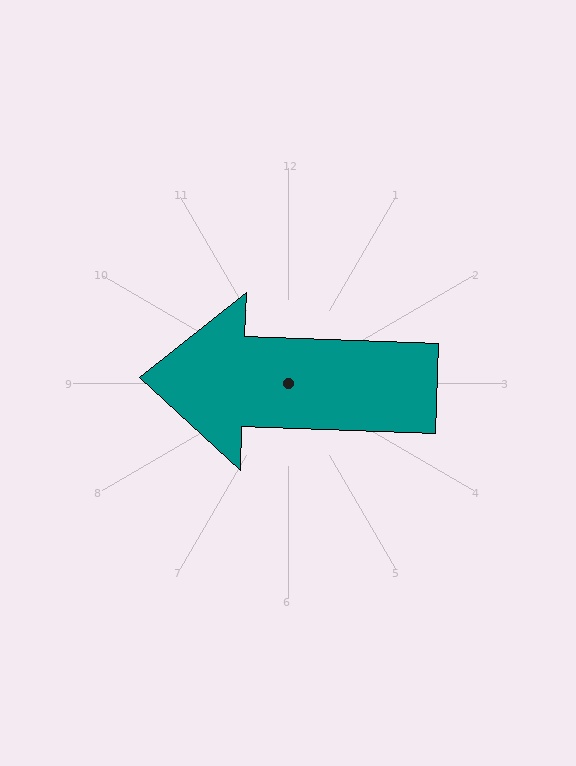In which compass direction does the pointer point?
West.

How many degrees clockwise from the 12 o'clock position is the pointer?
Approximately 272 degrees.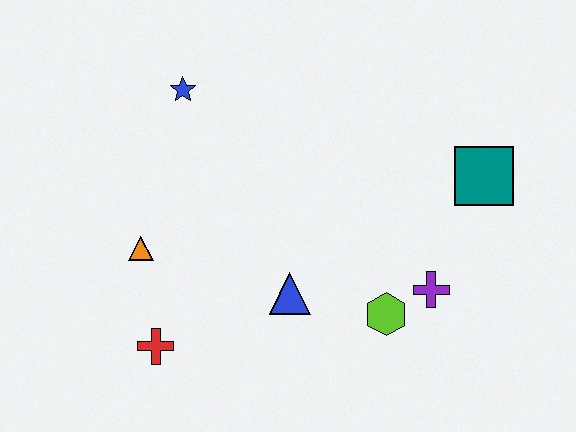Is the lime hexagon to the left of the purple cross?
Yes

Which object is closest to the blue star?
The orange triangle is closest to the blue star.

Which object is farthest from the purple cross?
The blue star is farthest from the purple cross.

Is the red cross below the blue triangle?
Yes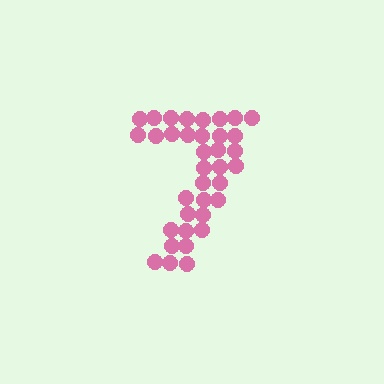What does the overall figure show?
The overall figure shows the digit 7.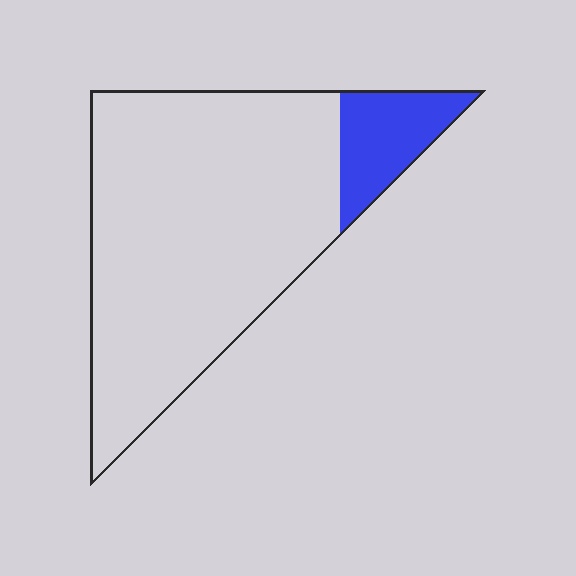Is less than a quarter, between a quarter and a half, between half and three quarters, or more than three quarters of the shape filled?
Less than a quarter.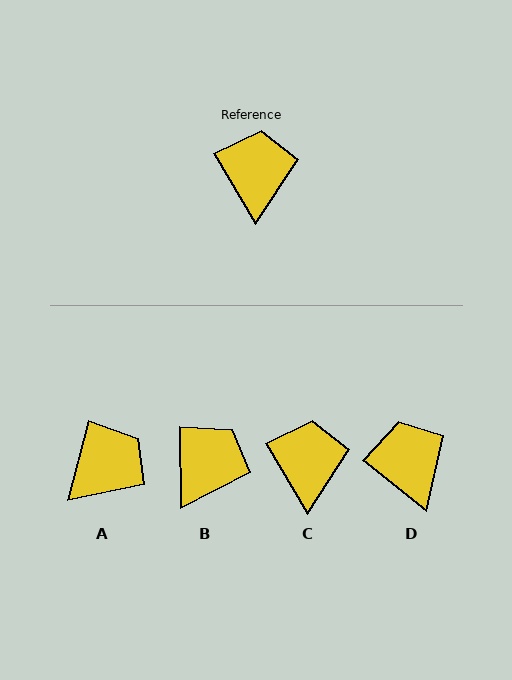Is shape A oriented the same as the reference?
No, it is off by about 45 degrees.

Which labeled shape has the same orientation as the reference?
C.